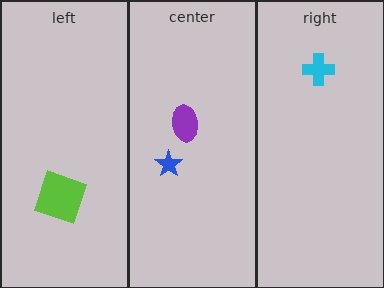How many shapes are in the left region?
1.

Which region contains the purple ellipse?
The center region.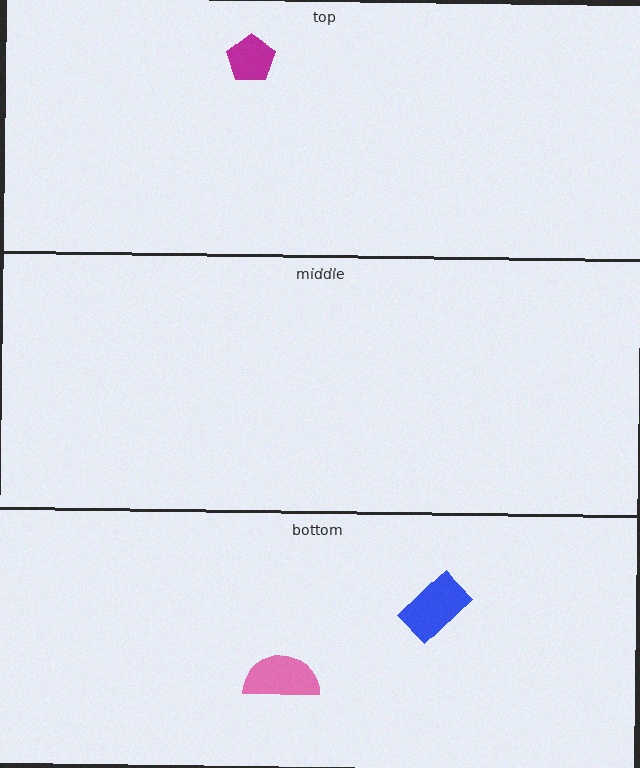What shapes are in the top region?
The magenta pentagon.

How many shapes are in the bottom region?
2.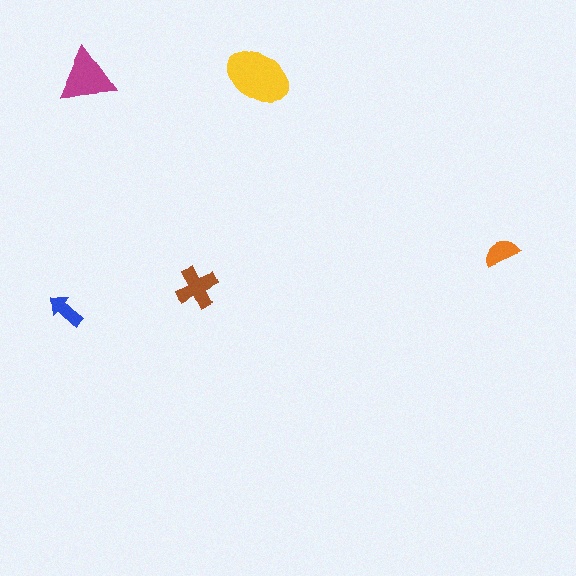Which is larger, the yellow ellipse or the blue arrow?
The yellow ellipse.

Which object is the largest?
The yellow ellipse.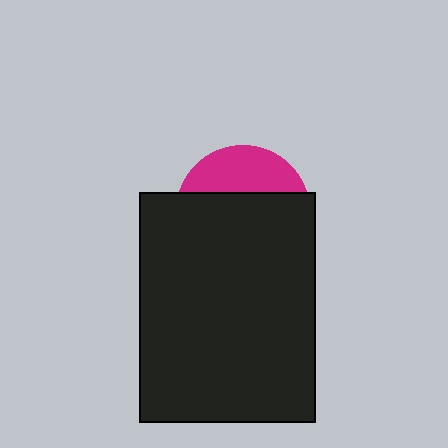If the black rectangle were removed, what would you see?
You would see the complete magenta circle.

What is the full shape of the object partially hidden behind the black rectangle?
The partially hidden object is a magenta circle.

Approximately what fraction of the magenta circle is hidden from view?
Roughly 69% of the magenta circle is hidden behind the black rectangle.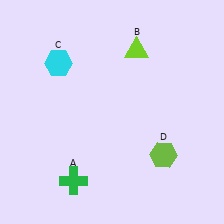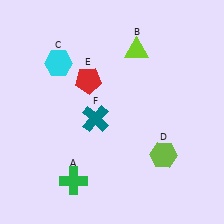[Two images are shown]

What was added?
A red pentagon (E), a teal cross (F) were added in Image 2.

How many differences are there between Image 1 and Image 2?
There are 2 differences between the two images.